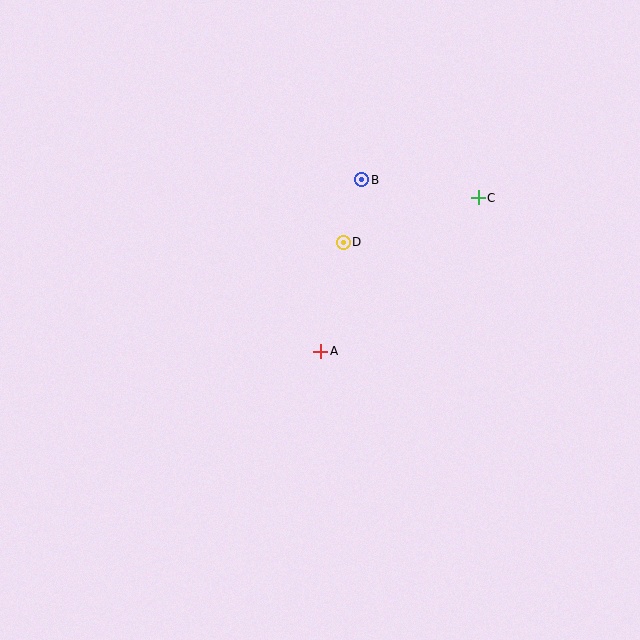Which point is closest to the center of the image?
Point A at (321, 351) is closest to the center.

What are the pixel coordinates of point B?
Point B is at (362, 180).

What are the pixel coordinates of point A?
Point A is at (321, 351).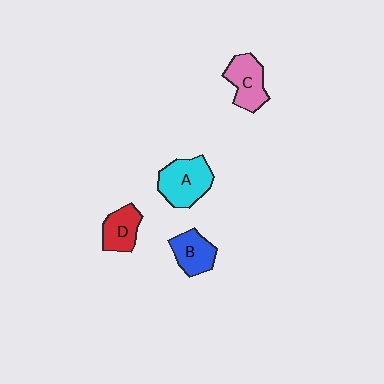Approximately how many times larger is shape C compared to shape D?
Approximately 1.2 times.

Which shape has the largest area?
Shape A (cyan).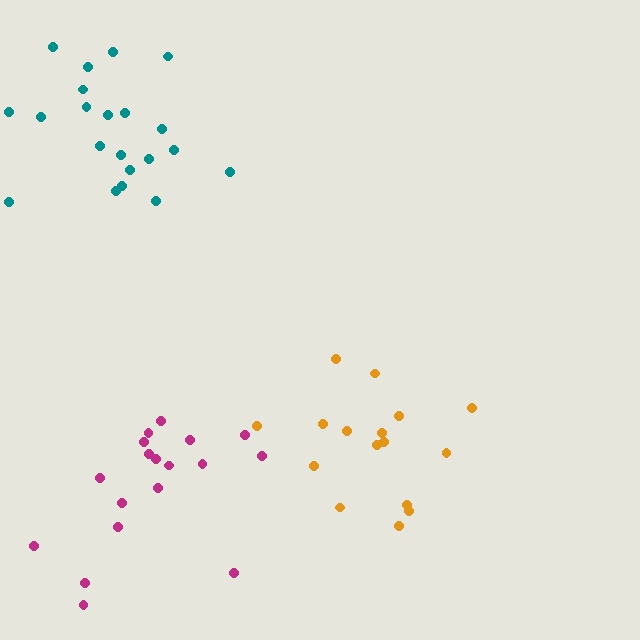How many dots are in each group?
Group 1: 21 dots, Group 2: 16 dots, Group 3: 18 dots (55 total).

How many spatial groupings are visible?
There are 3 spatial groupings.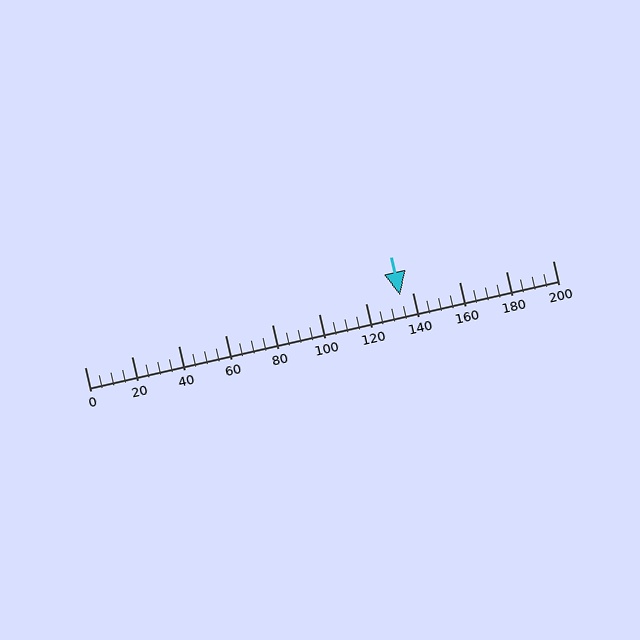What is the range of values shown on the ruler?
The ruler shows values from 0 to 200.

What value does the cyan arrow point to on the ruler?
The cyan arrow points to approximately 135.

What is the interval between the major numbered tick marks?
The major tick marks are spaced 20 units apart.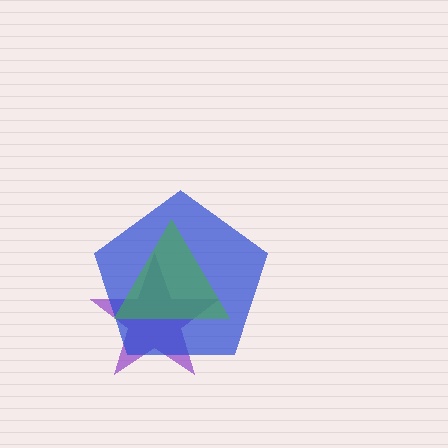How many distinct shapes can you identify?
There are 3 distinct shapes: a purple star, a blue pentagon, a green triangle.